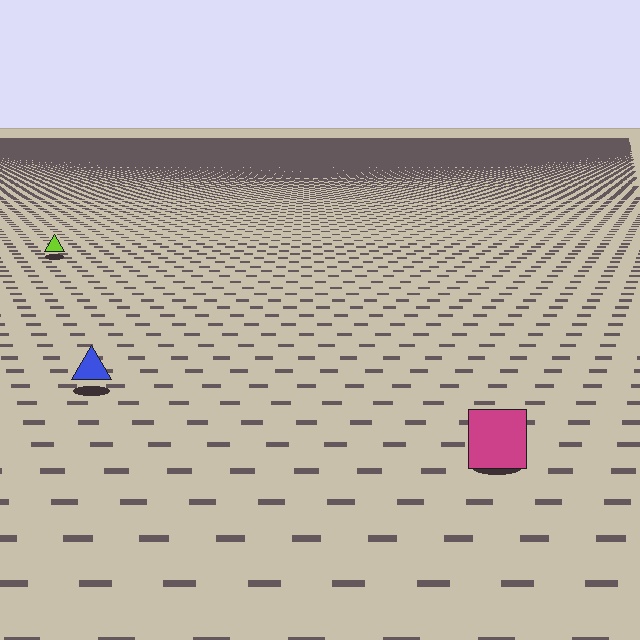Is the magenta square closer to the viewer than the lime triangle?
Yes. The magenta square is closer — you can tell from the texture gradient: the ground texture is coarser near it.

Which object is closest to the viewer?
The magenta square is closest. The texture marks near it are larger and more spread out.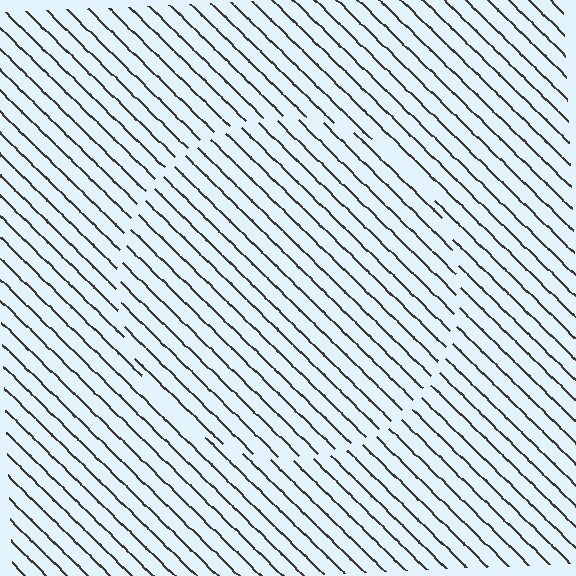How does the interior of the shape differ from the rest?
The interior of the shape contains the same grating, shifted by half a period — the contour is defined by the phase discontinuity where line-ends from the inner and outer gratings abut.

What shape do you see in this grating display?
An illusory circle. The interior of the shape contains the same grating, shifted by half a period — the contour is defined by the phase discontinuity where line-ends from the inner and outer gratings abut.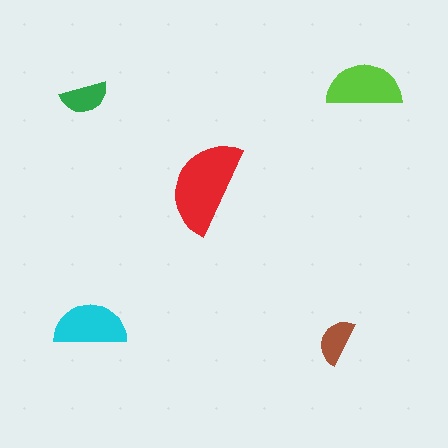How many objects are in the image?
There are 5 objects in the image.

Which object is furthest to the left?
The green semicircle is leftmost.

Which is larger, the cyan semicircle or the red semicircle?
The red one.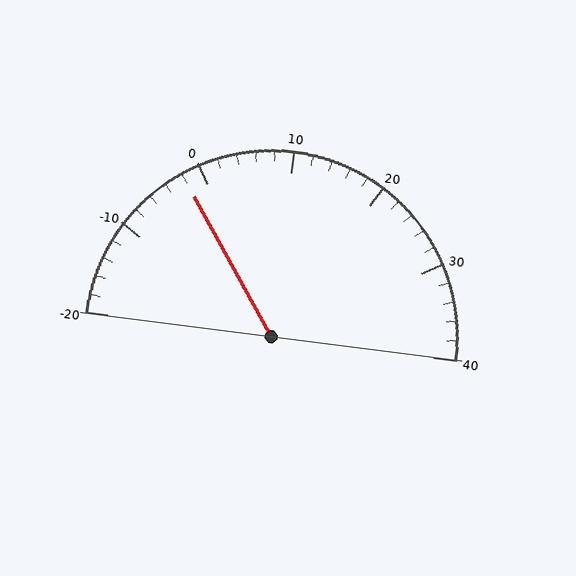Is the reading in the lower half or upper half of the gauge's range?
The reading is in the lower half of the range (-20 to 40).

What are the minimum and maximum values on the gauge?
The gauge ranges from -20 to 40.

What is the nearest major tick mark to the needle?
The nearest major tick mark is 0.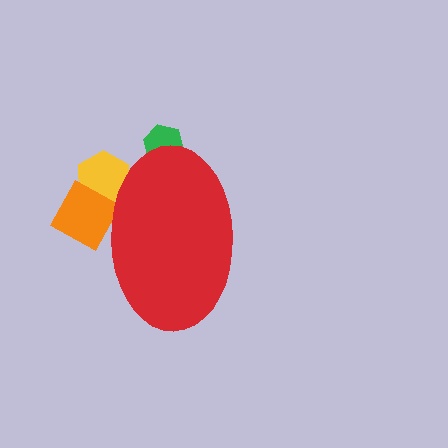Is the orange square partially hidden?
Yes, the orange square is partially hidden behind the red ellipse.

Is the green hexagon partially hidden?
Yes, the green hexagon is partially hidden behind the red ellipse.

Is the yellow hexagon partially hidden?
Yes, the yellow hexagon is partially hidden behind the red ellipse.